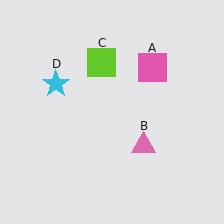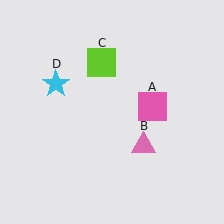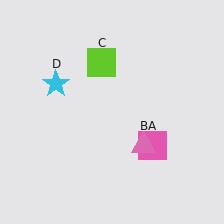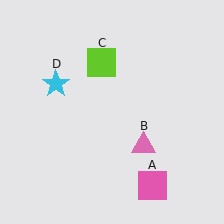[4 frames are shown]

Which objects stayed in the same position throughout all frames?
Pink triangle (object B) and lime square (object C) and cyan star (object D) remained stationary.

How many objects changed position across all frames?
1 object changed position: pink square (object A).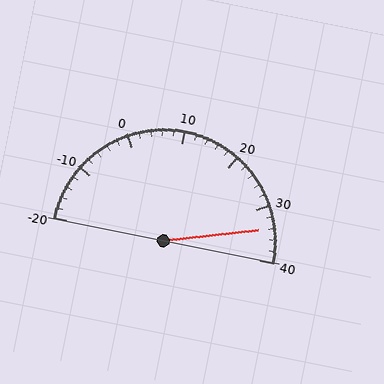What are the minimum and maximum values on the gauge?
The gauge ranges from -20 to 40.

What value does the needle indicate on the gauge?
The needle indicates approximately 34.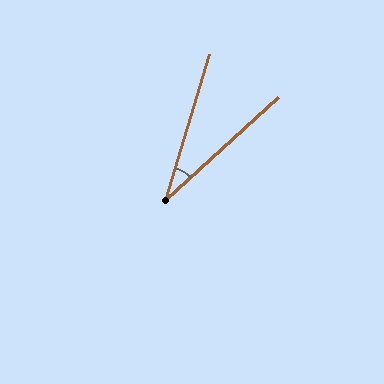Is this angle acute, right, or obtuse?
It is acute.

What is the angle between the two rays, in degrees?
Approximately 31 degrees.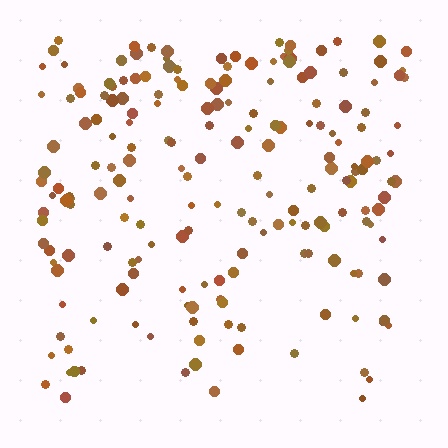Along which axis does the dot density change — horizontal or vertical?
Vertical.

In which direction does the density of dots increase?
From bottom to top, with the top side densest.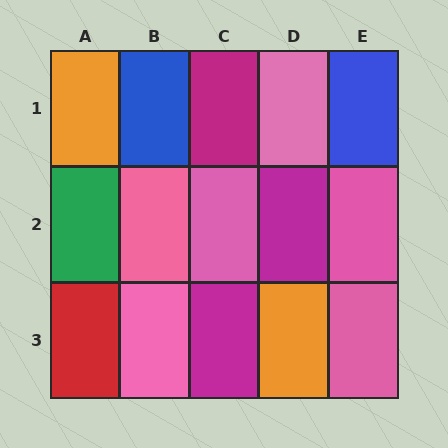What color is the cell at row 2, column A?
Green.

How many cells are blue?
2 cells are blue.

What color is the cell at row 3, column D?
Orange.